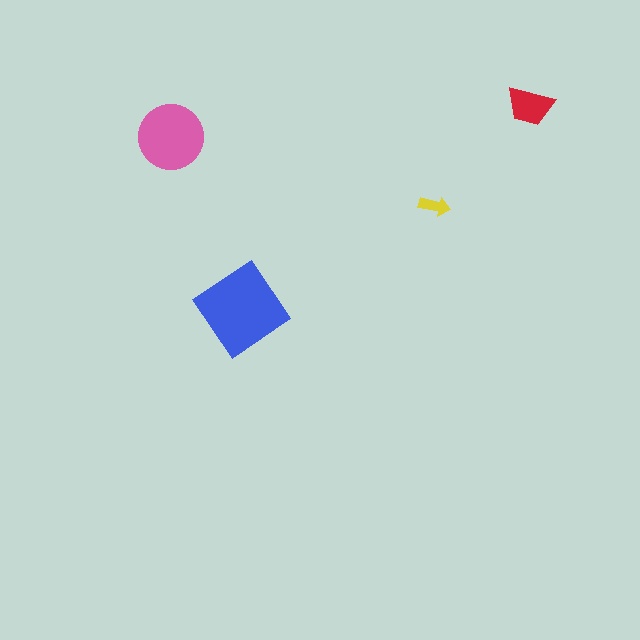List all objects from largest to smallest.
The blue diamond, the pink circle, the red trapezoid, the yellow arrow.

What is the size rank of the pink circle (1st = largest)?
2nd.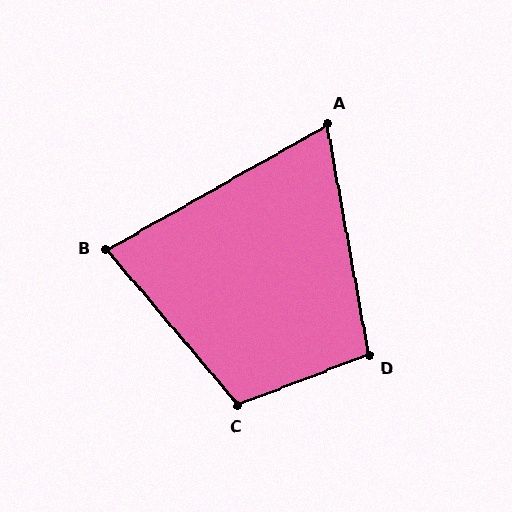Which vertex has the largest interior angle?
C, at approximately 109 degrees.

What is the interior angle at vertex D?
Approximately 101 degrees (obtuse).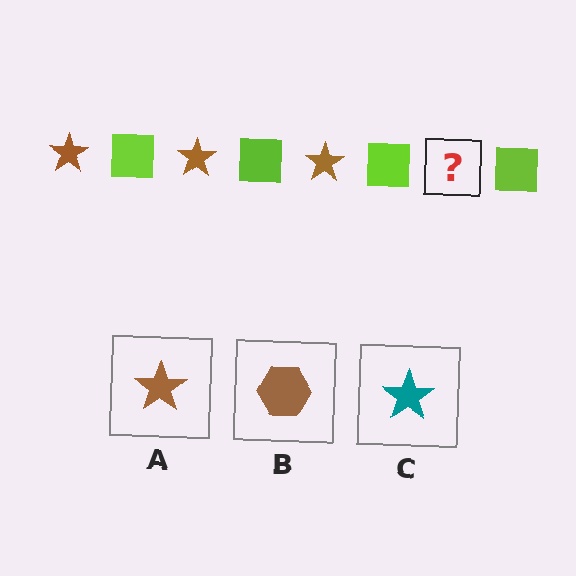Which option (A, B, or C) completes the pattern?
A.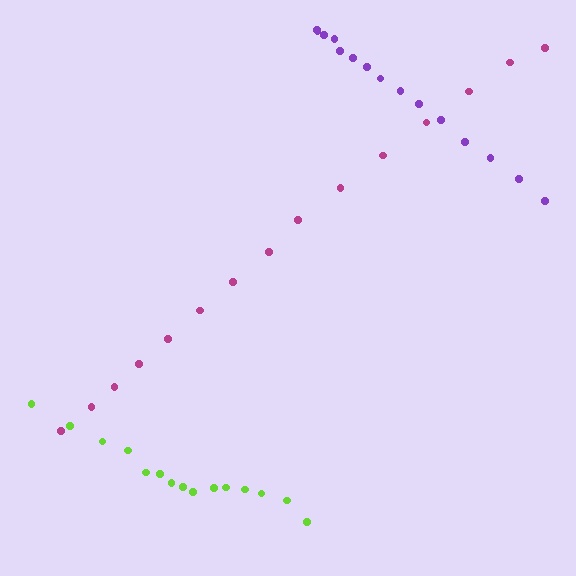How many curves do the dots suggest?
There are 3 distinct paths.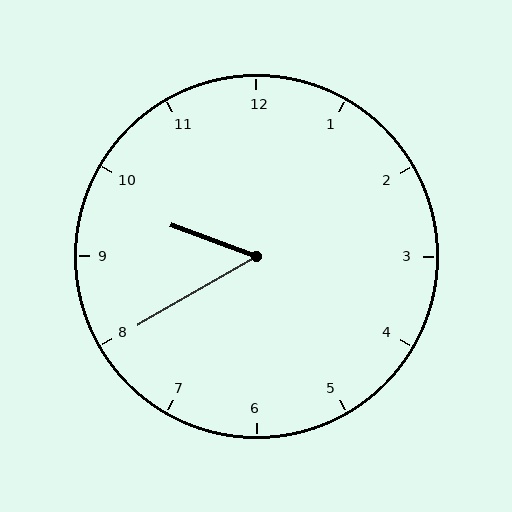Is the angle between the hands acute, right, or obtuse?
It is acute.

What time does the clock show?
9:40.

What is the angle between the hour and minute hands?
Approximately 50 degrees.